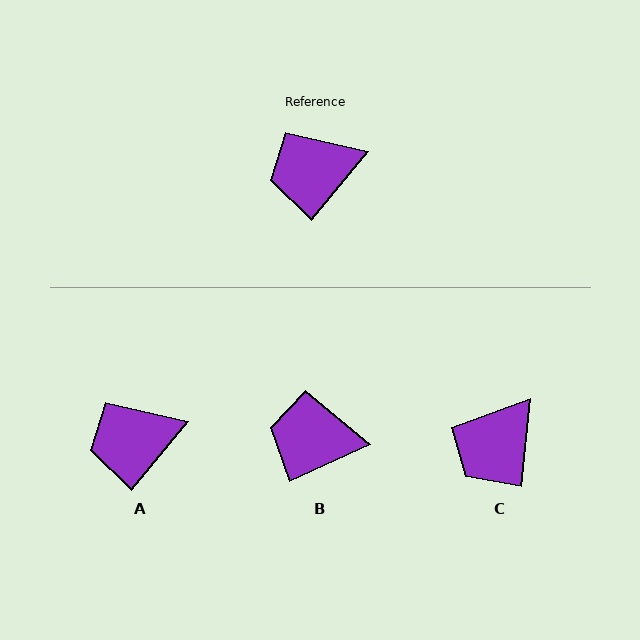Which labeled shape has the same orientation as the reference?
A.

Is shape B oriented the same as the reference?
No, it is off by about 26 degrees.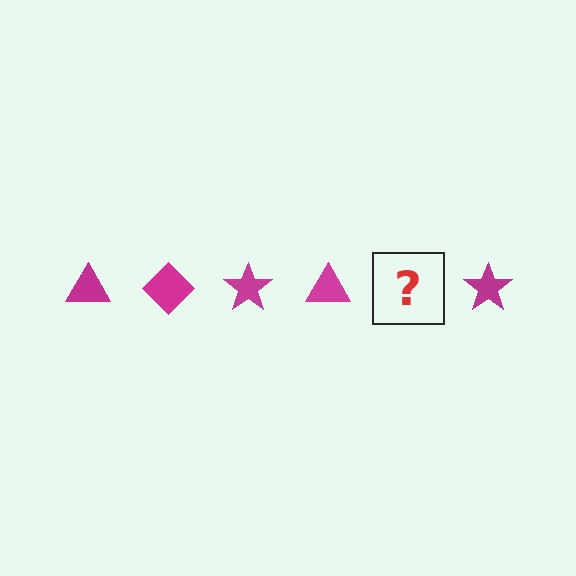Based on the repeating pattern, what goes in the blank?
The blank should be a magenta diamond.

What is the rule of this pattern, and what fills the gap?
The rule is that the pattern cycles through triangle, diamond, star shapes in magenta. The gap should be filled with a magenta diamond.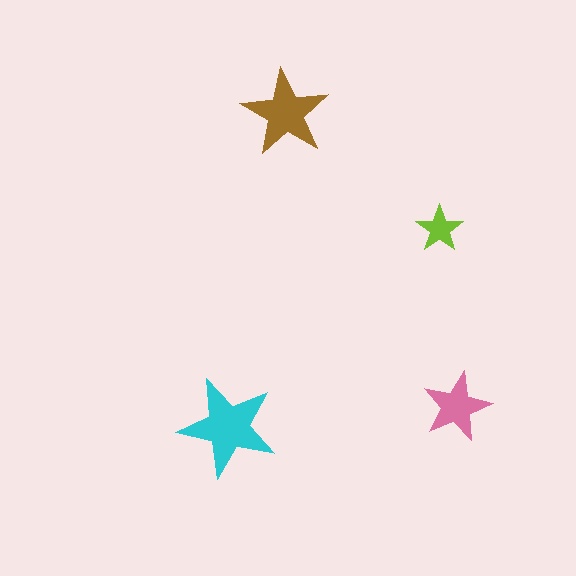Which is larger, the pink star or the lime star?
The pink one.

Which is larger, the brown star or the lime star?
The brown one.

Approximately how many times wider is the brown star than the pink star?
About 1.5 times wider.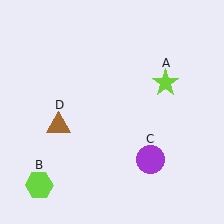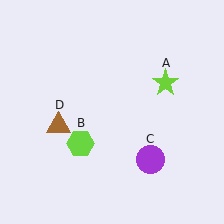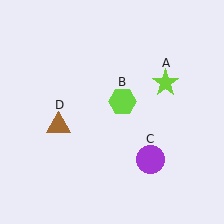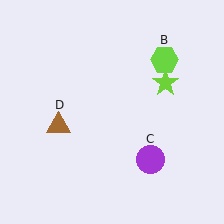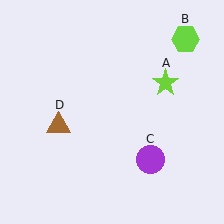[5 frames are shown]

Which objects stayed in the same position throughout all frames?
Lime star (object A) and purple circle (object C) and brown triangle (object D) remained stationary.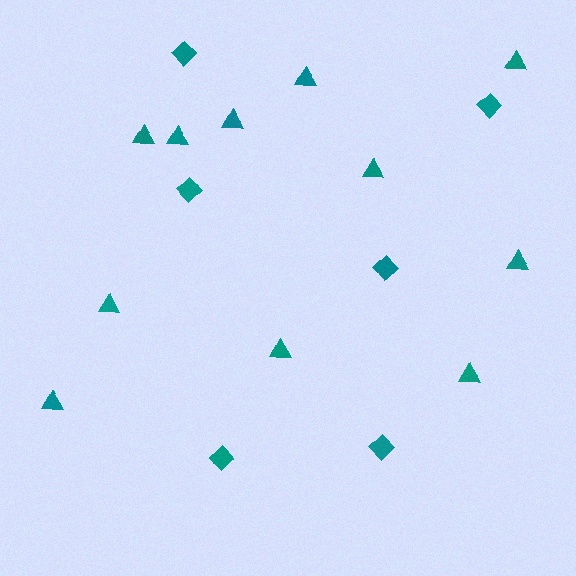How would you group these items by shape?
There are 2 groups: one group of triangles (11) and one group of diamonds (6).